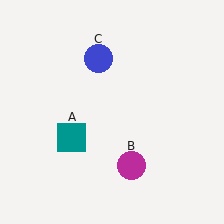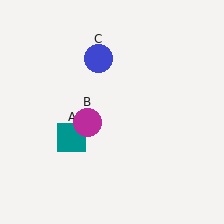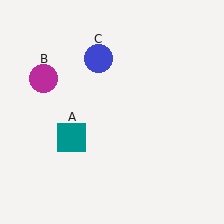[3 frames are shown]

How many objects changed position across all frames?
1 object changed position: magenta circle (object B).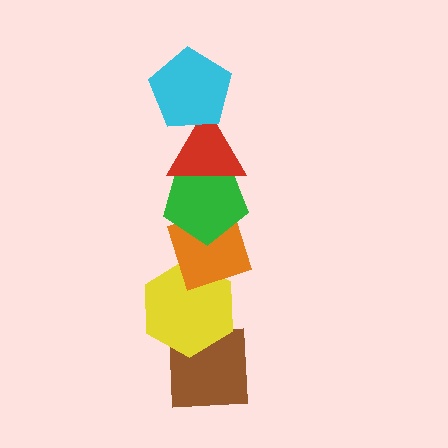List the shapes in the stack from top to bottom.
From top to bottom: the cyan pentagon, the red triangle, the green pentagon, the orange diamond, the yellow hexagon, the brown square.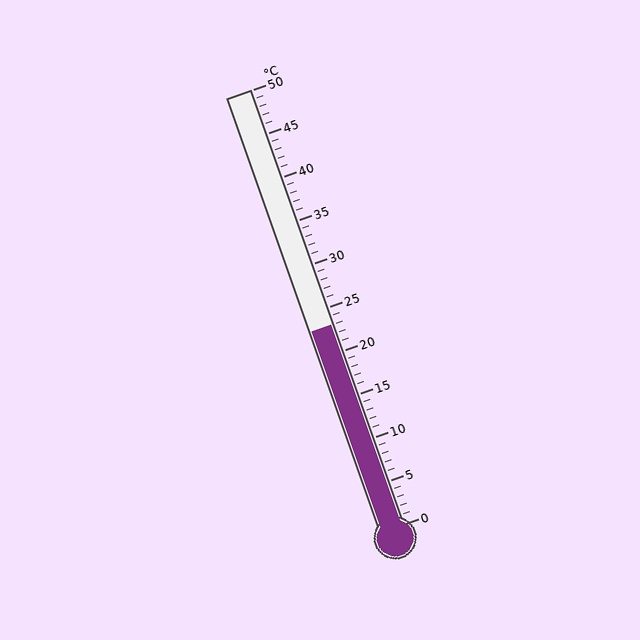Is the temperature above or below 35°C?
The temperature is below 35°C.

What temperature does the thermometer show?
The thermometer shows approximately 23°C.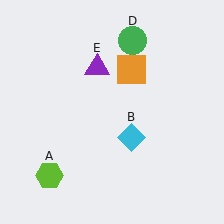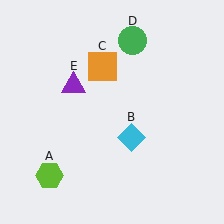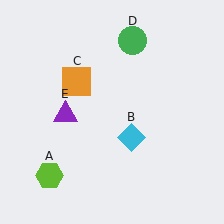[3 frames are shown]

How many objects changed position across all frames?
2 objects changed position: orange square (object C), purple triangle (object E).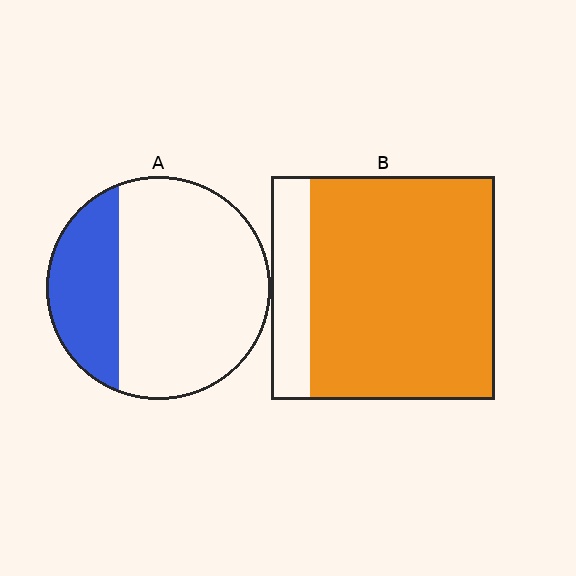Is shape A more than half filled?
No.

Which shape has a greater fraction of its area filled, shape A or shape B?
Shape B.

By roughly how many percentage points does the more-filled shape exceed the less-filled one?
By roughly 55 percentage points (B over A).